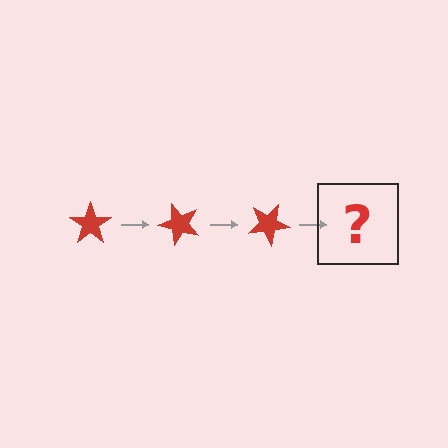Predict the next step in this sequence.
The next step is a red star rotated 150 degrees.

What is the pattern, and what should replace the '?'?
The pattern is that the star rotates 50 degrees each step. The '?' should be a red star rotated 150 degrees.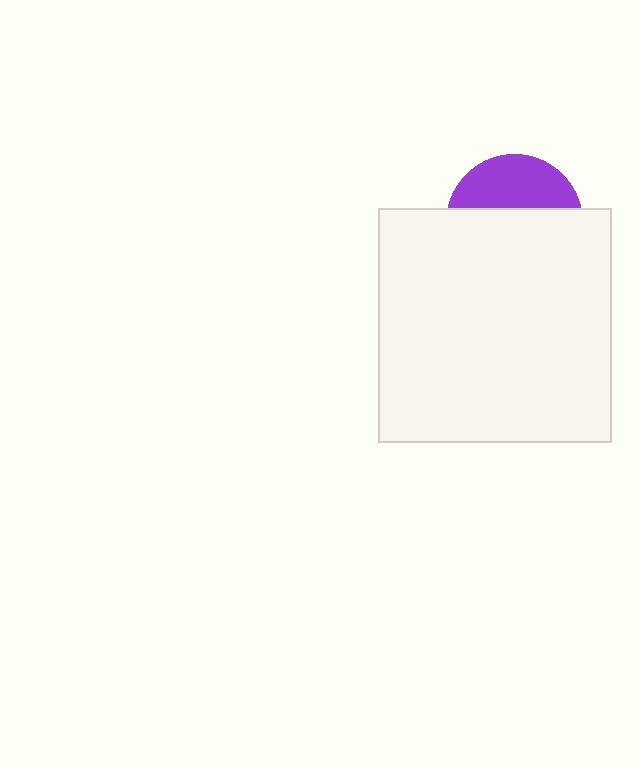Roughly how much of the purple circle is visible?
A small part of it is visible (roughly 36%).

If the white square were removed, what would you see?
You would see the complete purple circle.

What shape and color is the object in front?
The object in front is a white square.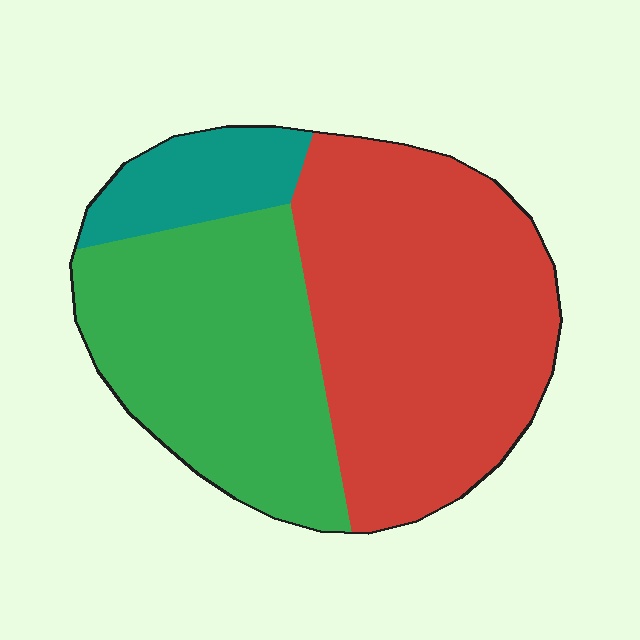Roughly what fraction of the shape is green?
Green covers about 40% of the shape.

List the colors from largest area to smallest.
From largest to smallest: red, green, teal.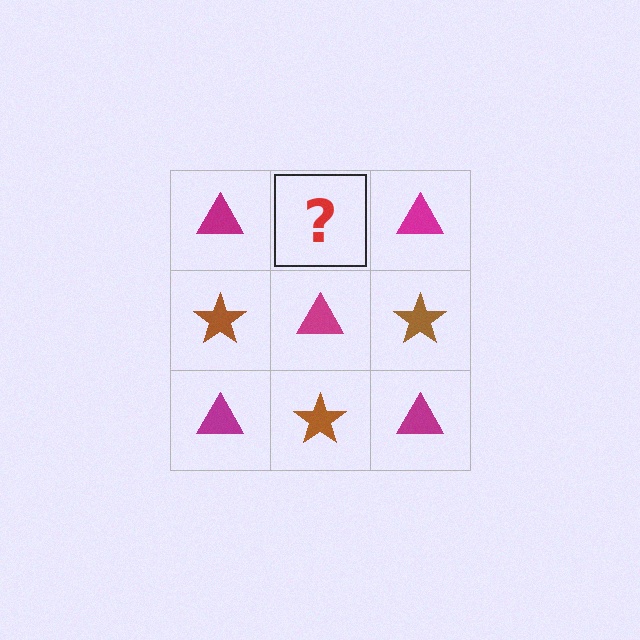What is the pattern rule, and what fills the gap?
The rule is that it alternates magenta triangle and brown star in a checkerboard pattern. The gap should be filled with a brown star.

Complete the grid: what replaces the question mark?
The question mark should be replaced with a brown star.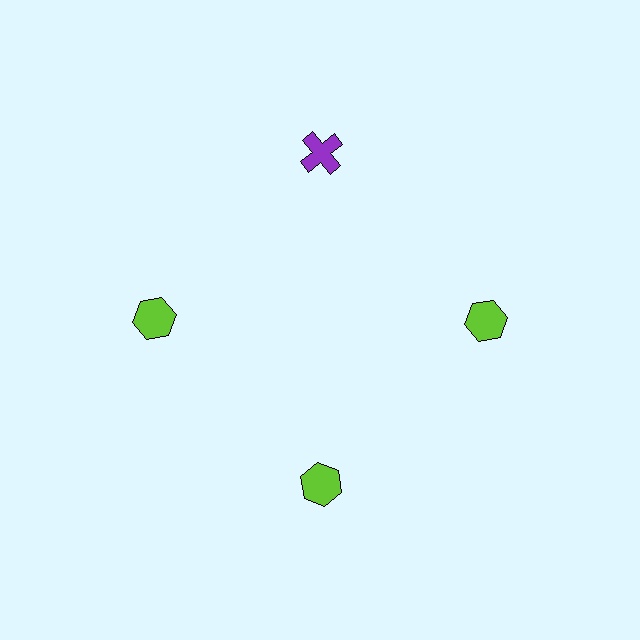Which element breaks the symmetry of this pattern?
The purple cross at roughly the 12 o'clock position breaks the symmetry. All other shapes are lime hexagons.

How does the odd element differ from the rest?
It differs in both color (purple instead of lime) and shape (cross instead of hexagon).